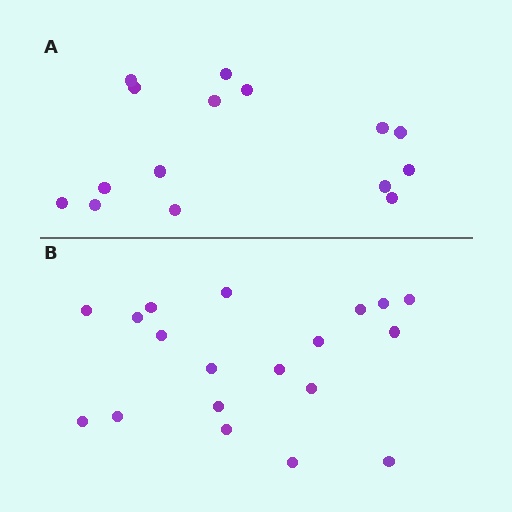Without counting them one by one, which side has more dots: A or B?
Region B (the bottom region) has more dots.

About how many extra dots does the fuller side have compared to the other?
Region B has about 4 more dots than region A.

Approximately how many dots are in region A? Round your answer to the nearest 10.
About 20 dots. (The exact count is 15, which rounds to 20.)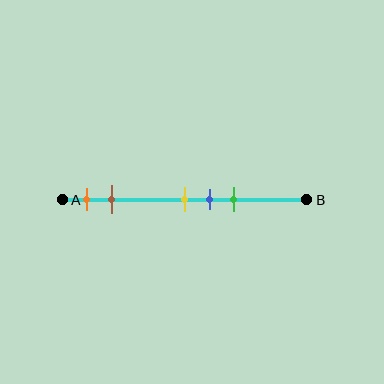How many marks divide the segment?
There are 5 marks dividing the segment.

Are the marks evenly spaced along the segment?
No, the marks are not evenly spaced.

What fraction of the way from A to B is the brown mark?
The brown mark is approximately 20% (0.2) of the way from A to B.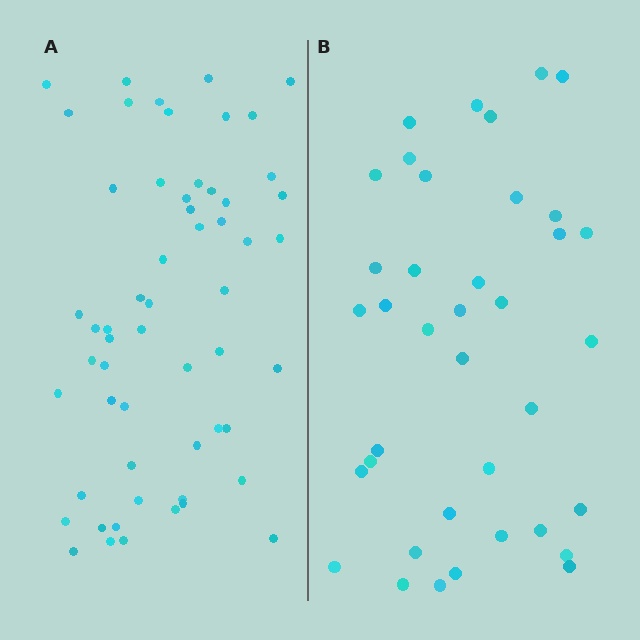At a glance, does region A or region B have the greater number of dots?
Region A (the left region) has more dots.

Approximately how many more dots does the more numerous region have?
Region A has approximately 20 more dots than region B.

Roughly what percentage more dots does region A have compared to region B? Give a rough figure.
About 50% more.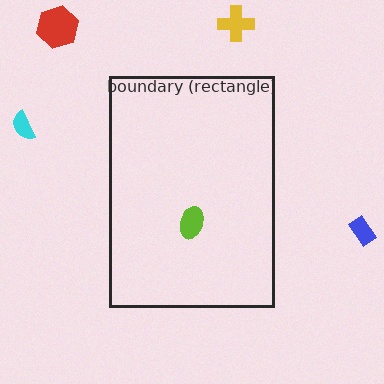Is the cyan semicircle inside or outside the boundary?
Outside.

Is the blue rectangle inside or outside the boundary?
Outside.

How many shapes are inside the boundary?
1 inside, 4 outside.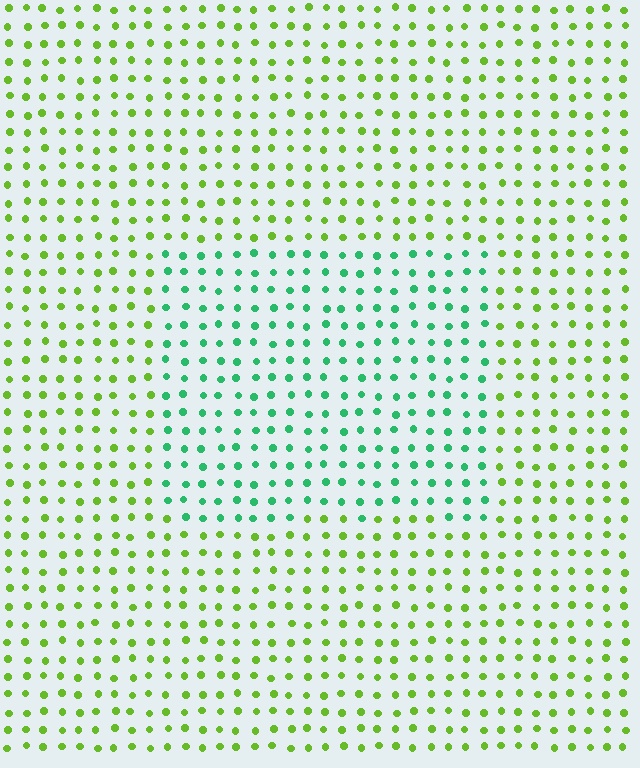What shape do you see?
I see a rectangle.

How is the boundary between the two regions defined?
The boundary is defined purely by a slight shift in hue (about 52 degrees). Spacing, size, and orientation are identical on both sides.